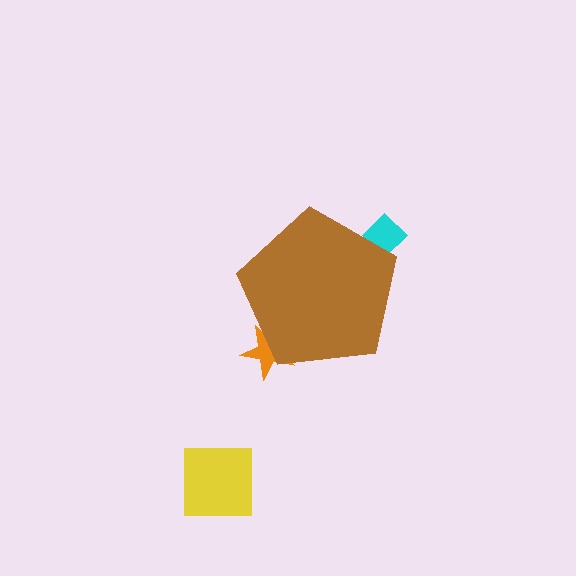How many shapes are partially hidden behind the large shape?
2 shapes are partially hidden.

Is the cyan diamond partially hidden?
Yes, the cyan diamond is partially hidden behind the brown pentagon.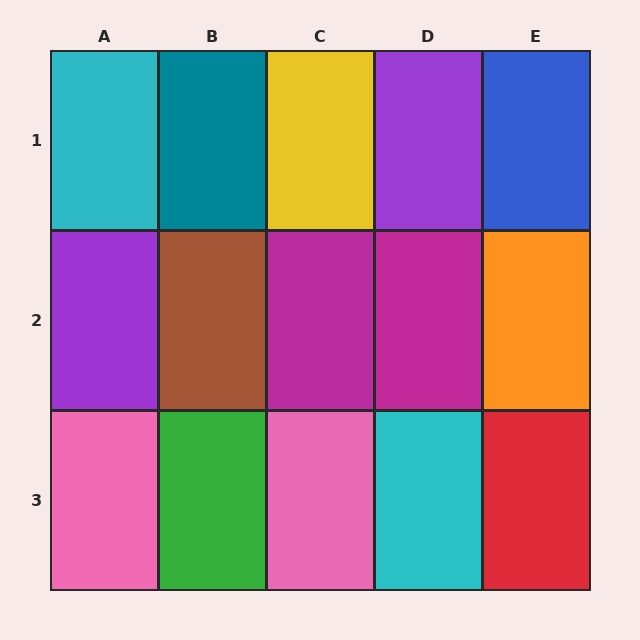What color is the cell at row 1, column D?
Purple.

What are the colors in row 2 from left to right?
Purple, brown, magenta, magenta, orange.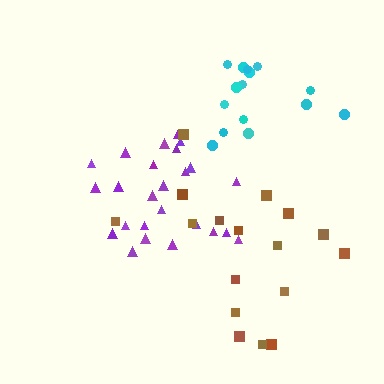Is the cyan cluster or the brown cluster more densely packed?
Cyan.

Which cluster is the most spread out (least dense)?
Brown.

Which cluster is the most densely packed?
Purple.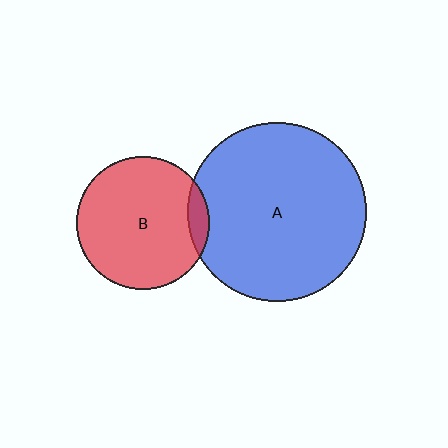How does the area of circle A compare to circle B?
Approximately 1.8 times.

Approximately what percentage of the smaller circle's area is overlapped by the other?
Approximately 10%.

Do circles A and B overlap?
Yes.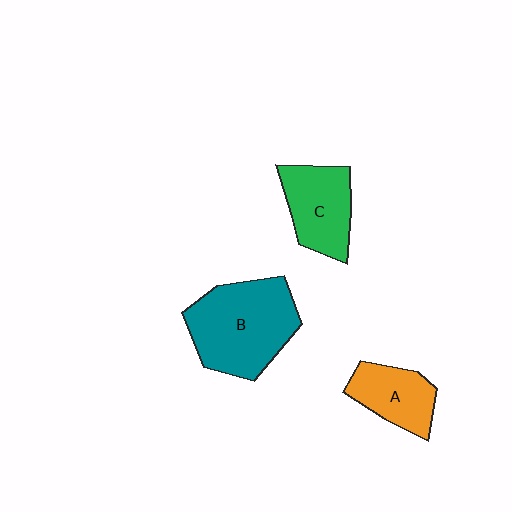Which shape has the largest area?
Shape B (teal).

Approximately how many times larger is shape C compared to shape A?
Approximately 1.2 times.